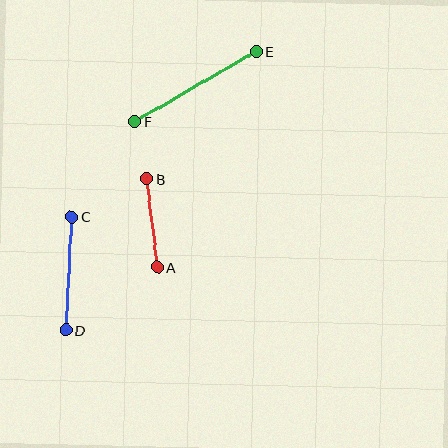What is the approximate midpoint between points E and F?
The midpoint is at approximately (196, 87) pixels.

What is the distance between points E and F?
The distance is approximately 140 pixels.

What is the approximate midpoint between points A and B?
The midpoint is at approximately (152, 223) pixels.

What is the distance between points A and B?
The distance is approximately 89 pixels.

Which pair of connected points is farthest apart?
Points E and F are farthest apart.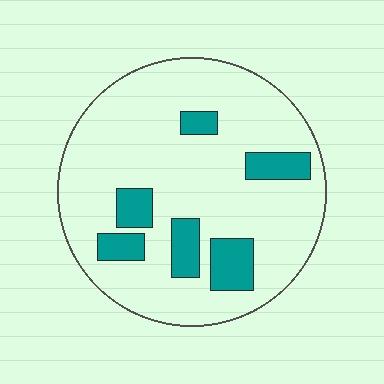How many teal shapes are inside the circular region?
6.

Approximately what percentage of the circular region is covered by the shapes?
Approximately 15%.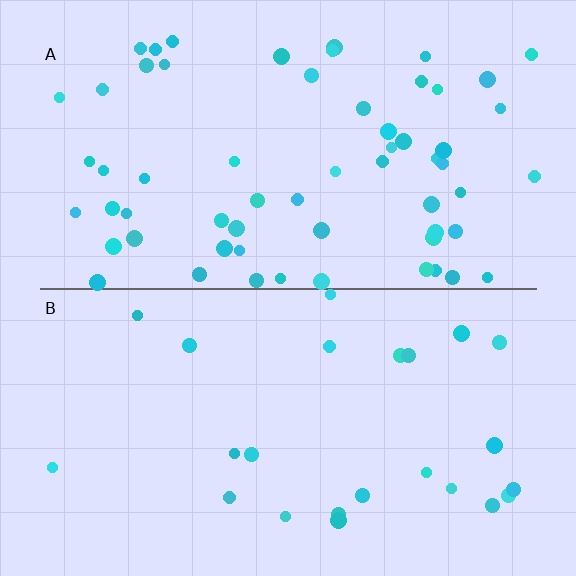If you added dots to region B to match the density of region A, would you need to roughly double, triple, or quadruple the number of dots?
Approximately triple.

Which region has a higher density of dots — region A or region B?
A (the top).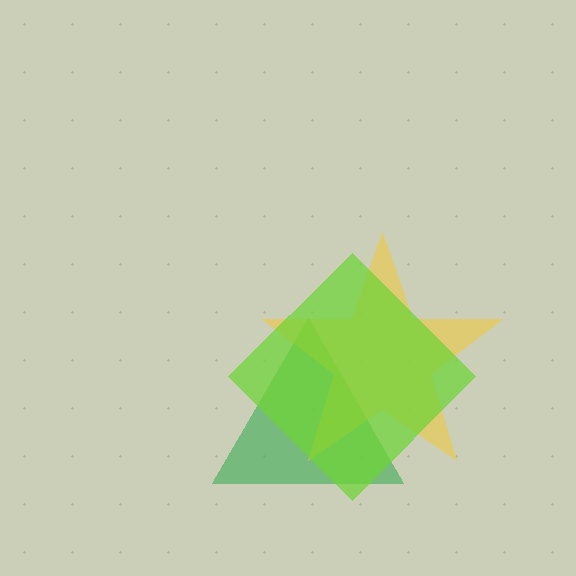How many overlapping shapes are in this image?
There are 3 overlapping shapes in the image.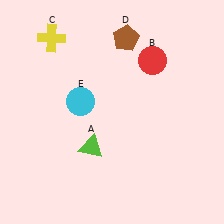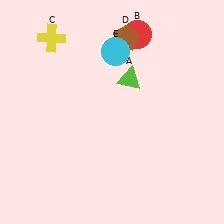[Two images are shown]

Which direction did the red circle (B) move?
The red circle (B) moved up.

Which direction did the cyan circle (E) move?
The cyan circle (E) moved up.